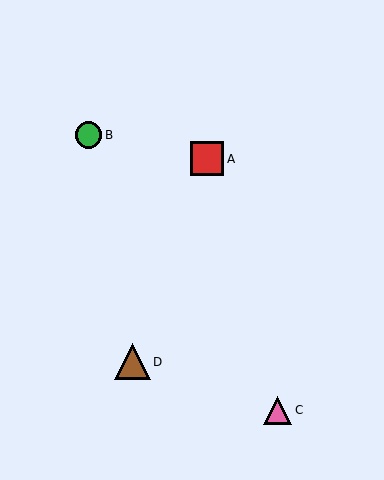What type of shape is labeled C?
Shape C is a pink triangle.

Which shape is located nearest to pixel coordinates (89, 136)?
The green circle (labeled B) at (89, 135) is nearest to that location.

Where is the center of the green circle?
The center of the green circle is at (89, 135).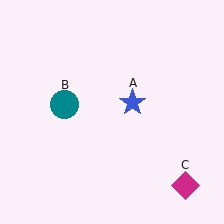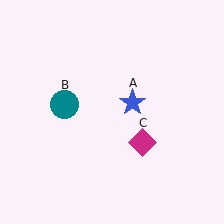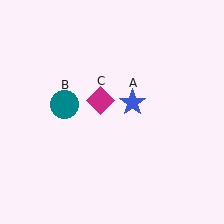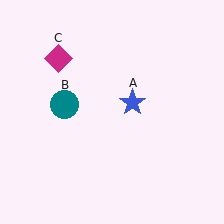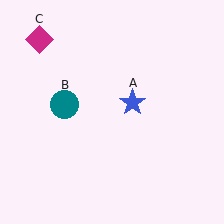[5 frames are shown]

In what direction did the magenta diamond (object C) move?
The magenta diamond (object C) moved up and to the left.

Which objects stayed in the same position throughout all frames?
Blue star (object A) and teal circle (object B) remained stationary.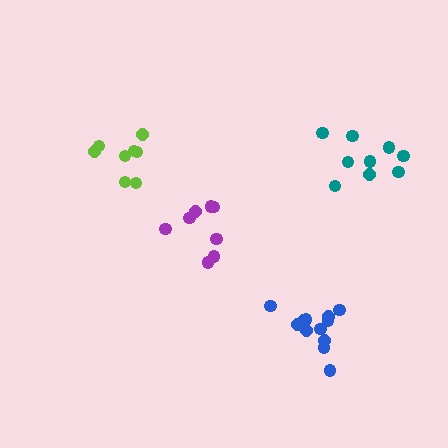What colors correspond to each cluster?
The clusters are colored: lime, purple, teal, blue.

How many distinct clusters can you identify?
There are 4 distinct clusters.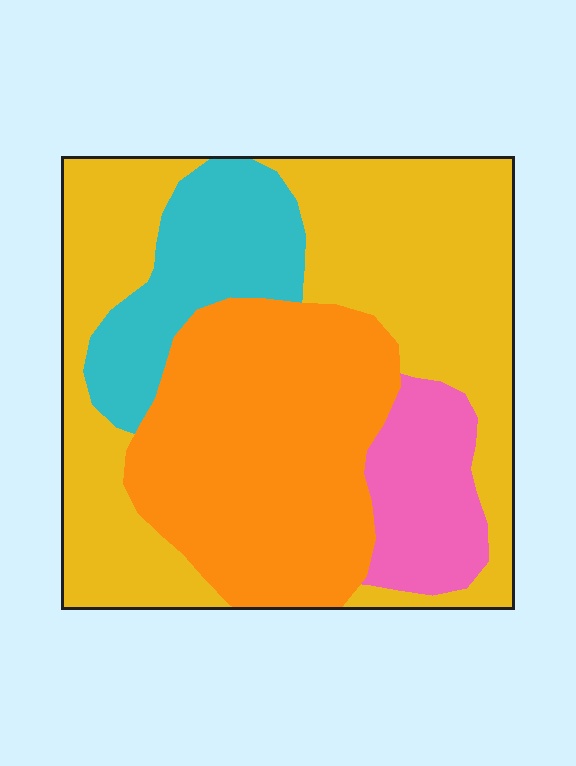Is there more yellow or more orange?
Yellow.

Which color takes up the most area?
Yellow, at roughly 45%.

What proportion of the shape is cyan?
Cyan takes up about one eighth (1/8) of the shape.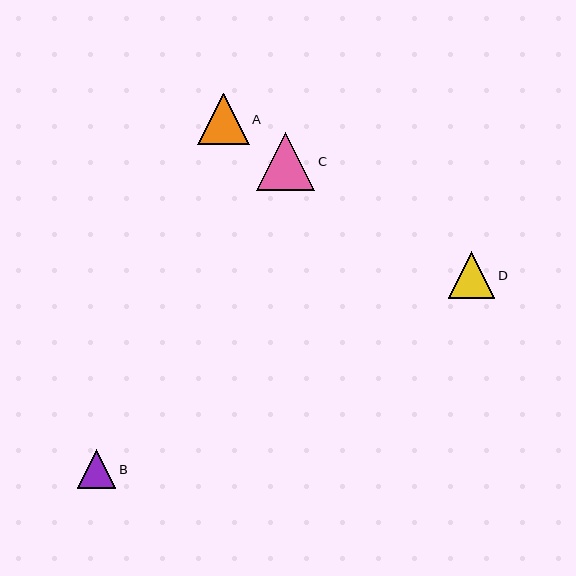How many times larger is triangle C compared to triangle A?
Triangle C is approximately 1.1 times the size of triangle A.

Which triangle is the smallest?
Triangle B is the smallest with a size of approximately 39 pixels.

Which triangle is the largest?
Triangle C is the largest with a size of approximately 58 pixels.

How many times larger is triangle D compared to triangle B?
Triangle D is approximately 1.2 times the size of triangle B.